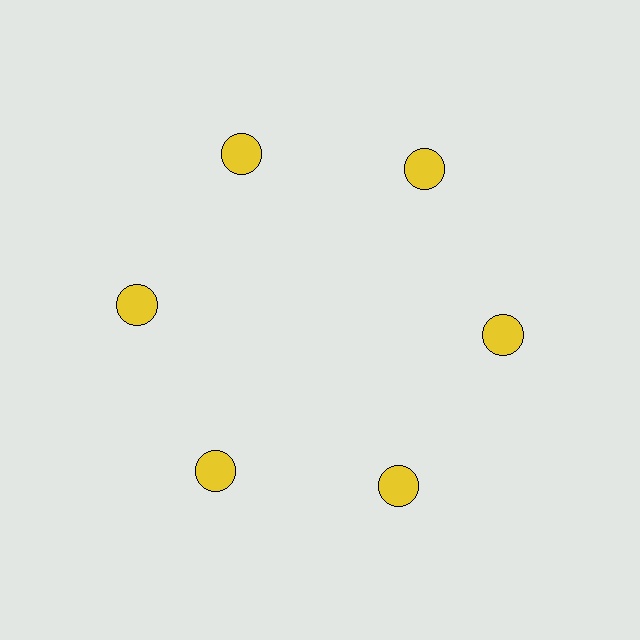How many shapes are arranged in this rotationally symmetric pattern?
There are 6 shapes, arranged in 6 groups of 1.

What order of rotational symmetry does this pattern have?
This pattern has 6-fold rotational symmetry.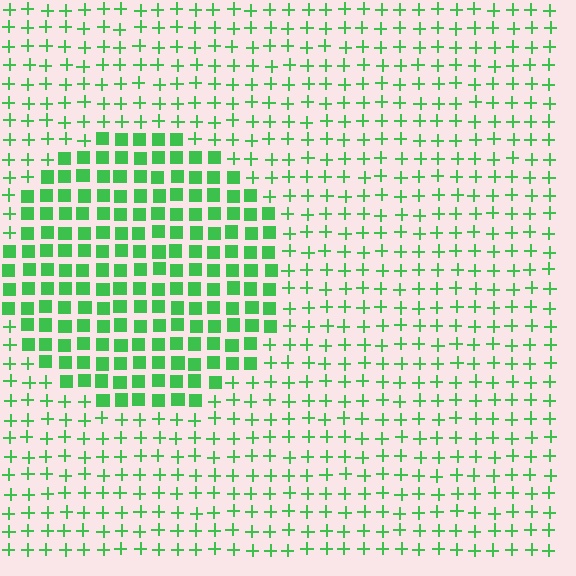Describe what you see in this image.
The image is filled with small green elements arranged in a uniform grid. A circle-shaped region contains squares, while the surrounding area contains plus signs. The boundary is defined purely by the change in element shape.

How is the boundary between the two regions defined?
The boundary is defined by a change in element shape: squares inside vs. plus signs outside. All elements share the same color and spacing.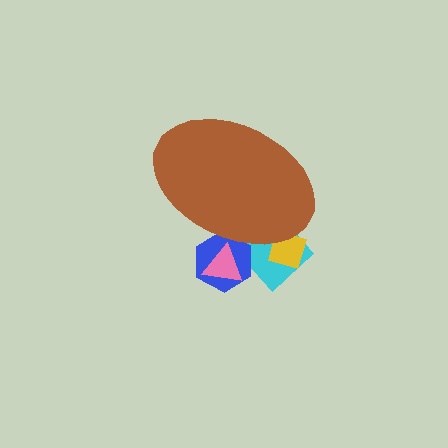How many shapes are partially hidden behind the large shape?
4 shapes are partially hidden.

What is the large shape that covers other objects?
A brown ellipse.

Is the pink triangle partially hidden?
Yes, the pink triangle is partially hidden behind the brown ellipse.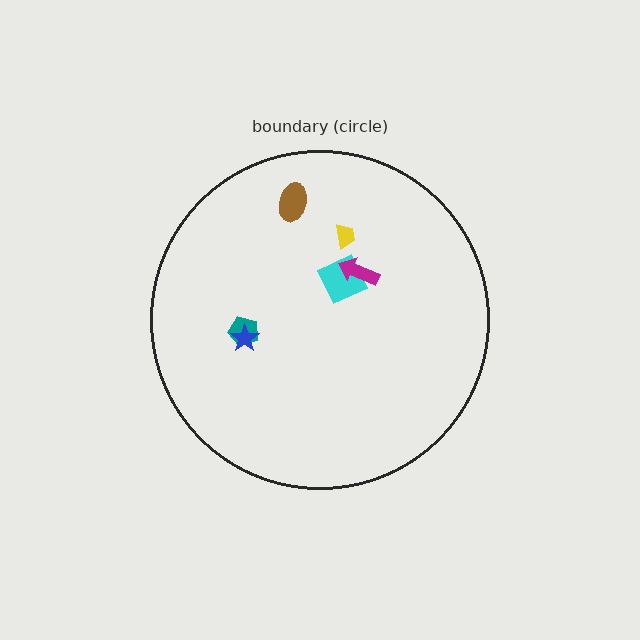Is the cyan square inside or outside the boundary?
Inside.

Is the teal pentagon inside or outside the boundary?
Inside.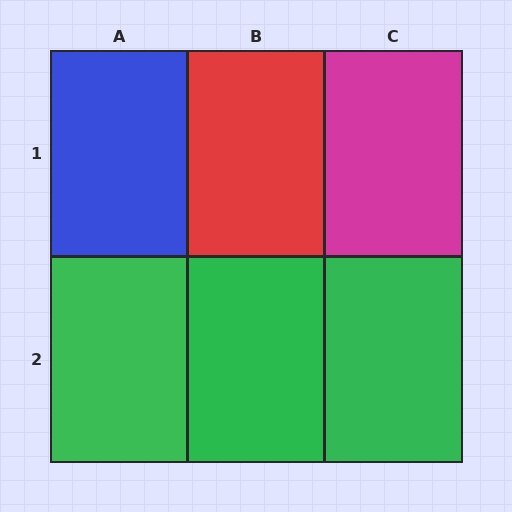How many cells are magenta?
1 cell is magenta.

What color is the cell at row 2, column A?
Green.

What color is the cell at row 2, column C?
Green.